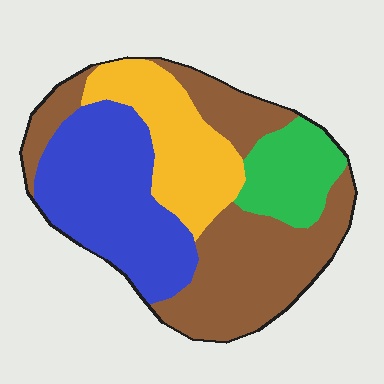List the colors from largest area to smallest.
From largest to smallest: brown, blue, yellow, green.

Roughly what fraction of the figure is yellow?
Yellow covers 20% of the figure.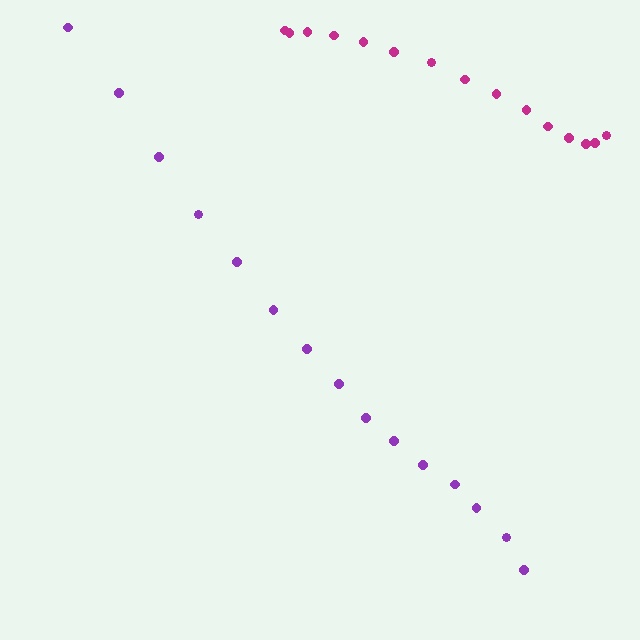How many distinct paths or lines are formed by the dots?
There are 2 distinct paths.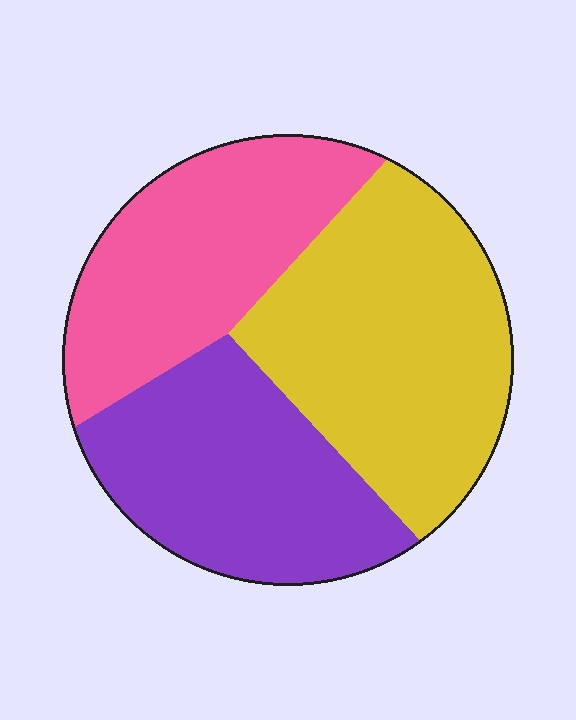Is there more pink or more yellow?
Yellow.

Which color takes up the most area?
Yellow, at roughly 40%.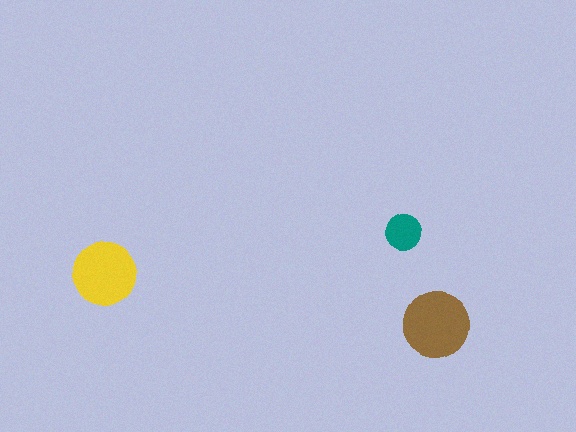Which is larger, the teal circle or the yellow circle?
The yellow one.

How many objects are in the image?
There are 3 objects in the image.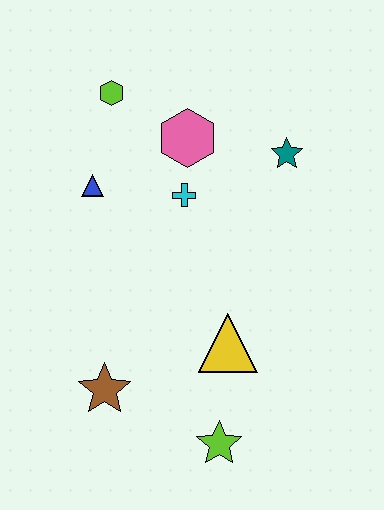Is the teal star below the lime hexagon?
Yes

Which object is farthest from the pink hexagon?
The lime star is farthest from the pink hexagon.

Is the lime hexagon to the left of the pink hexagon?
Yes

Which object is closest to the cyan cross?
The pink hexagon is closest to the cyan cross.